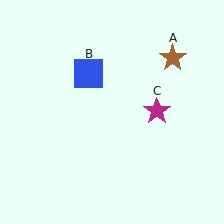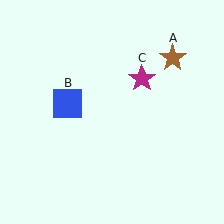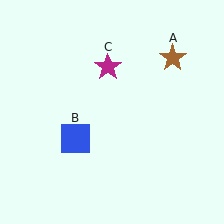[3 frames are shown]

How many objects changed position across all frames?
2 objects changed position: blue square (object B), magenta star (object C).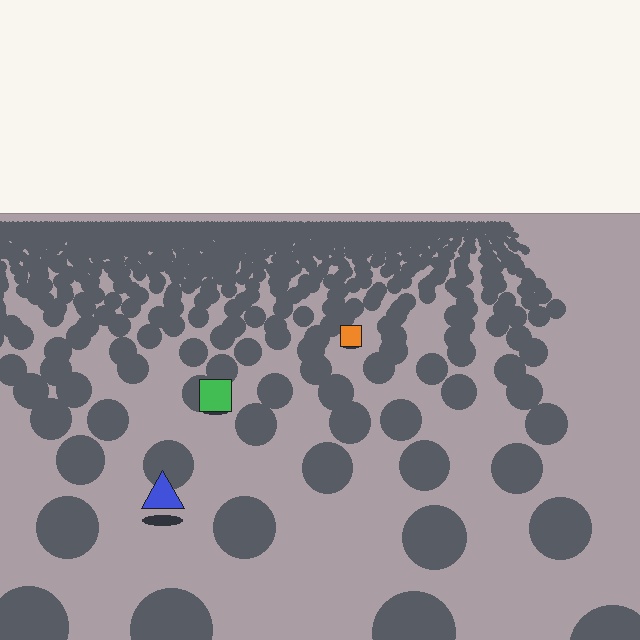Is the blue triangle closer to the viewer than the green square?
Yes. The blue triangle is closer — you can tell from the texture gradient: the ground texture is coarser near it.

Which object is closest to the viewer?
The blue triangle is closest. The texture marks near it are larger and more spread out.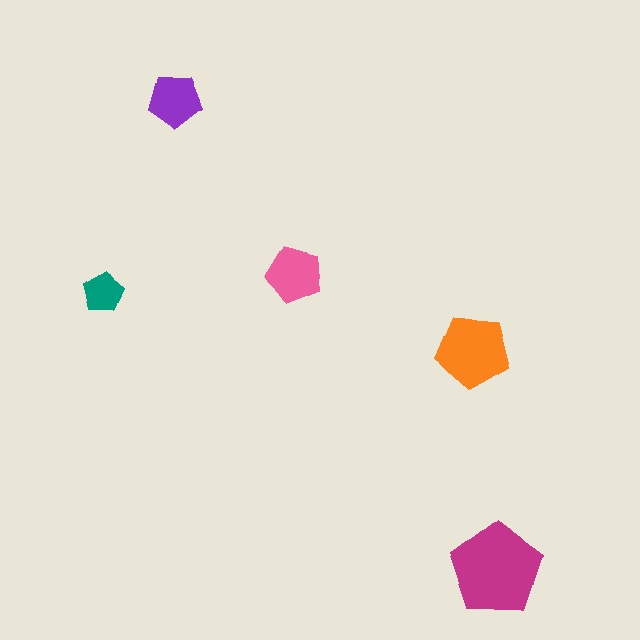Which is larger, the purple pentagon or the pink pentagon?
The pink one.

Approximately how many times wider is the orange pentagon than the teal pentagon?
About 2 times wider.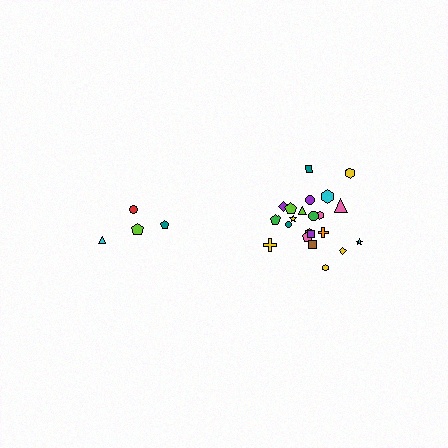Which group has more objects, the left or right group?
The right group.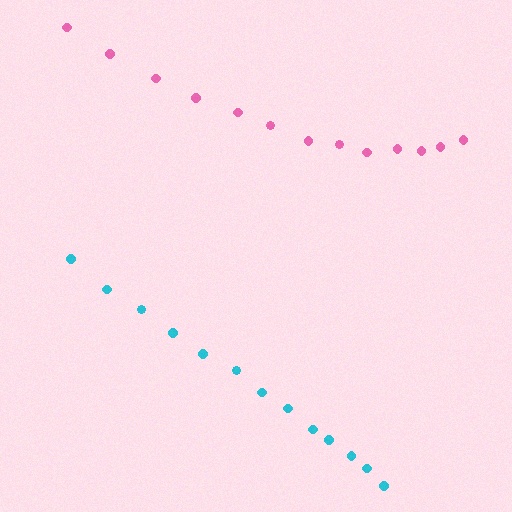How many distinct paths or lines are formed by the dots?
There are 2 distinct paths.